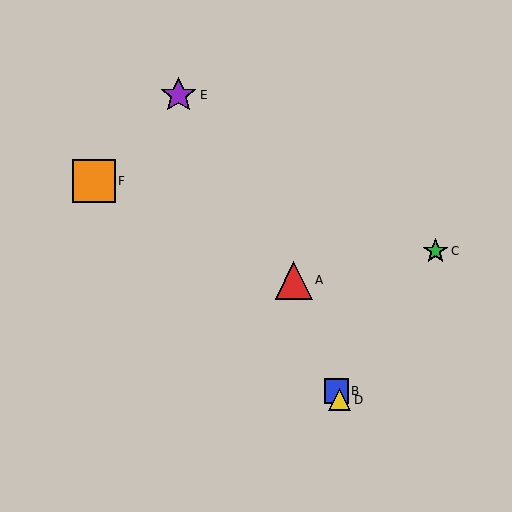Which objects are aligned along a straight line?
Objects A, B, D are aligned along a straight line.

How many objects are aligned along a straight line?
3 objects (A, B, D) are aligned along a straight line.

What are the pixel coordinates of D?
Object D is at (340, 400).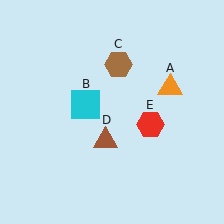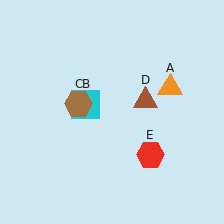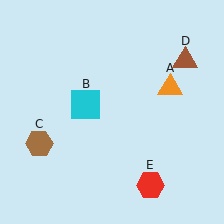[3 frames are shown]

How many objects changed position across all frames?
3 objects changed position: brown hexagon (object C), brown triangle (object D), red hexagon (object E).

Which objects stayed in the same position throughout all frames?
Orange triangle (object A) and cyan square (object B) remained stationary.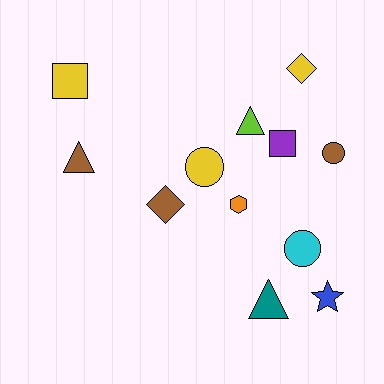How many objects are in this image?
There are 12 objects.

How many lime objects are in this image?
There is 1 lime object.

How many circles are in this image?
There are 3 circles.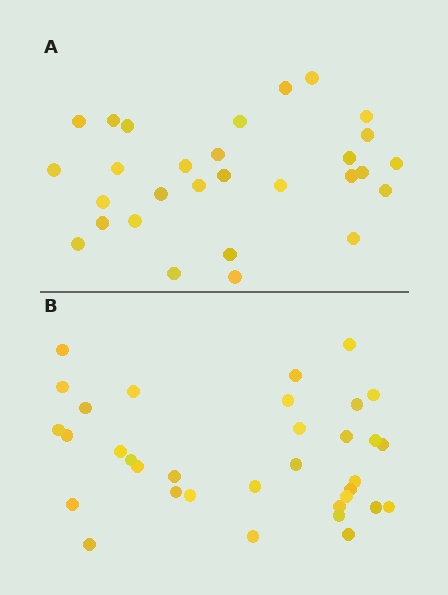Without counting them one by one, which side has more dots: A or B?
Region B (the bottom region) has more dots.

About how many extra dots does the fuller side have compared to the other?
Region B has about 5 more dots than region A.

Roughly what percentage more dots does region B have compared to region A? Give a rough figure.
About 15% more.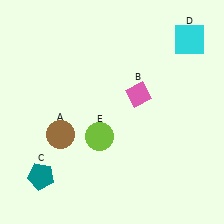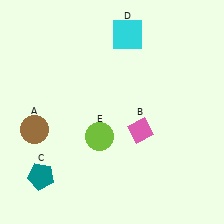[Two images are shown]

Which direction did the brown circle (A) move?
The brown circle (A) moved left.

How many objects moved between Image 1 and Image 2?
3 objects moved between the two images.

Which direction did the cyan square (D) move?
The cyan square (D) moved left.